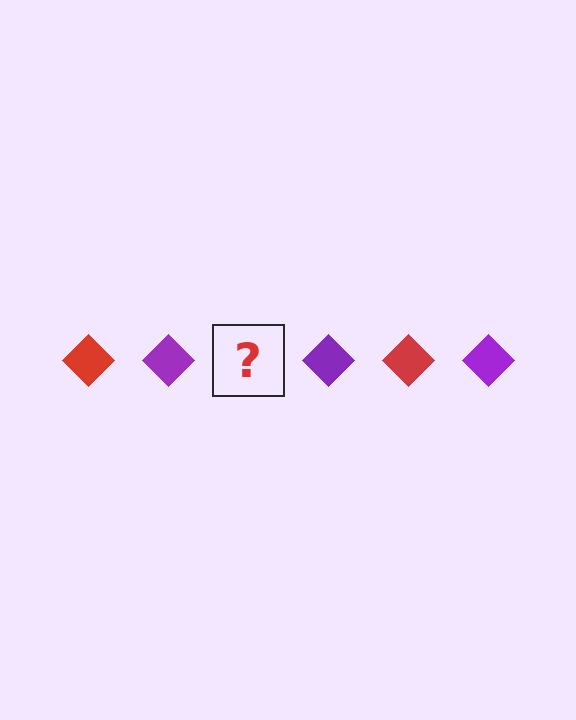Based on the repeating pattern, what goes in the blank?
The blank should be a red diamond.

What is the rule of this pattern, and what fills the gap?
The rule is that the pattern cycles through red, purple diamonds. The gap should be filled with a red diamond.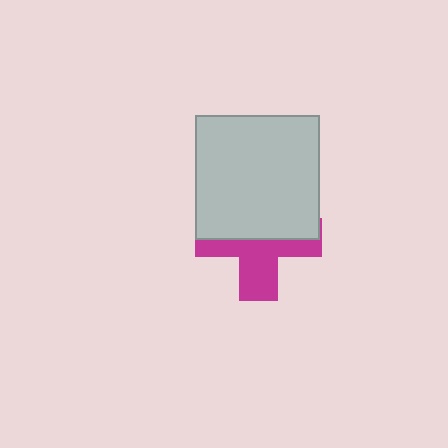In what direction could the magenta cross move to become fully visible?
The magenta cross could move down. That would shift it out from behind the light gray rectangle entirely.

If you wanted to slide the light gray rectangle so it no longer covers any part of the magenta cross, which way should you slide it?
Slide it up — that is the most direct way to separate the two shapes.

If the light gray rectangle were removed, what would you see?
You would see the complete magenta cross.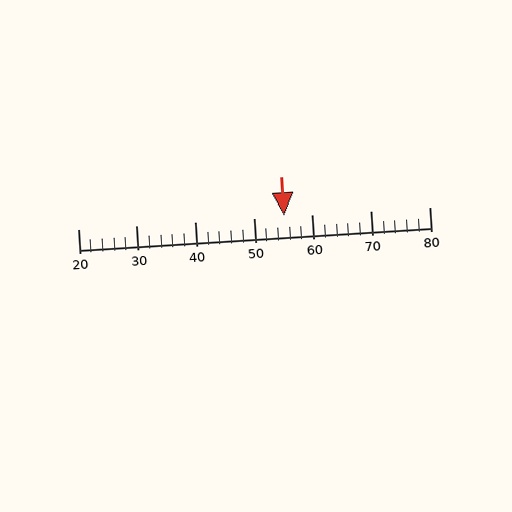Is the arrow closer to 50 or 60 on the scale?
The arrow is closer to 60.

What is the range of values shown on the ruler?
The ruler shows values from 20 to 80.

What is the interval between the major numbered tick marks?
The major tick marks are spaced 10 units apart.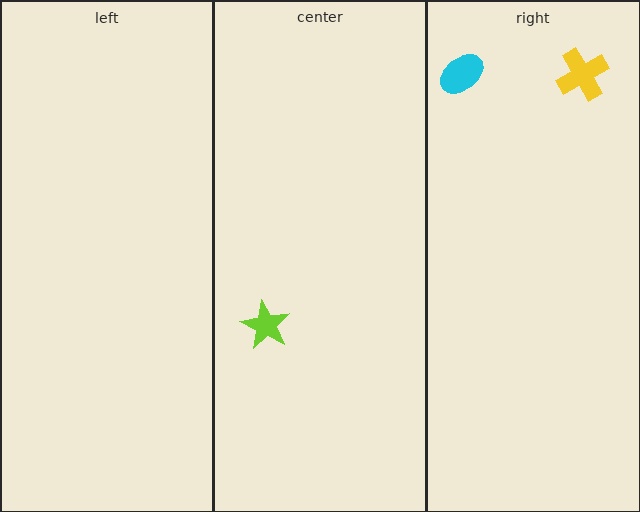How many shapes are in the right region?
2.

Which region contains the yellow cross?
The right region.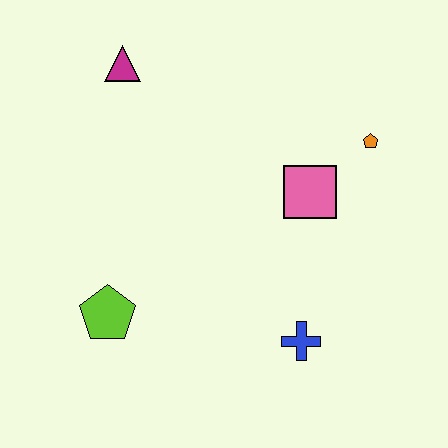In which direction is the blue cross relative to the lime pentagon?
The blue cross is to the right of the lime pentagon.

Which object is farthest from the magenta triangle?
The blue cross is farthest from the magenta triangle.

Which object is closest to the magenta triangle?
The pink square is closest to the magenta triangle.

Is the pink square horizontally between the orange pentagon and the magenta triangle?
Yes